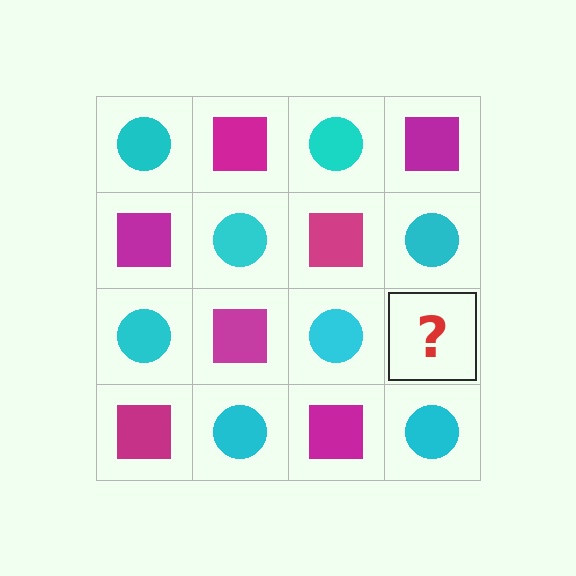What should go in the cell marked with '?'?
The missing cell should contain a magenta square.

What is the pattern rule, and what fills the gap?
The rule is that it alternates cyan circle and magenta square in a checkerboard pattern. The gap should be filled with a magenta square.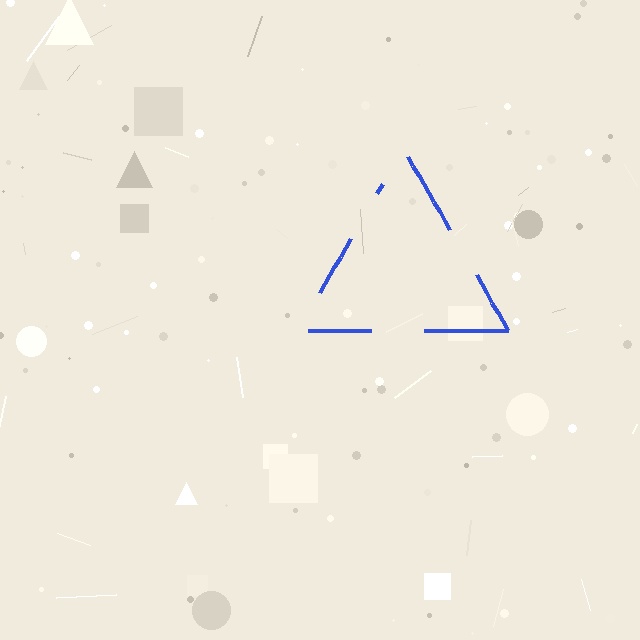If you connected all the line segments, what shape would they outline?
They would outline a triangle.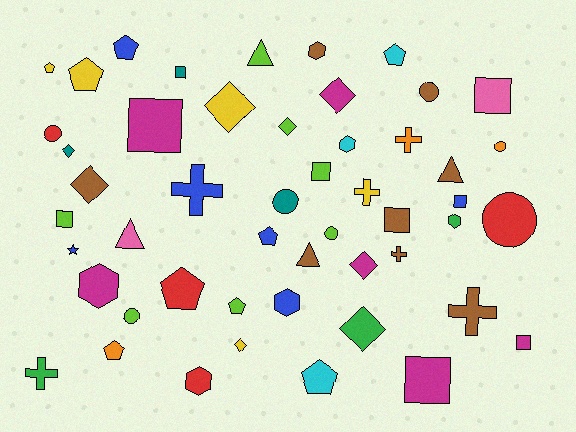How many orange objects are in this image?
There are 3 orange objects.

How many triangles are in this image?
There are 4 triangles.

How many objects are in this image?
There are 50 objects.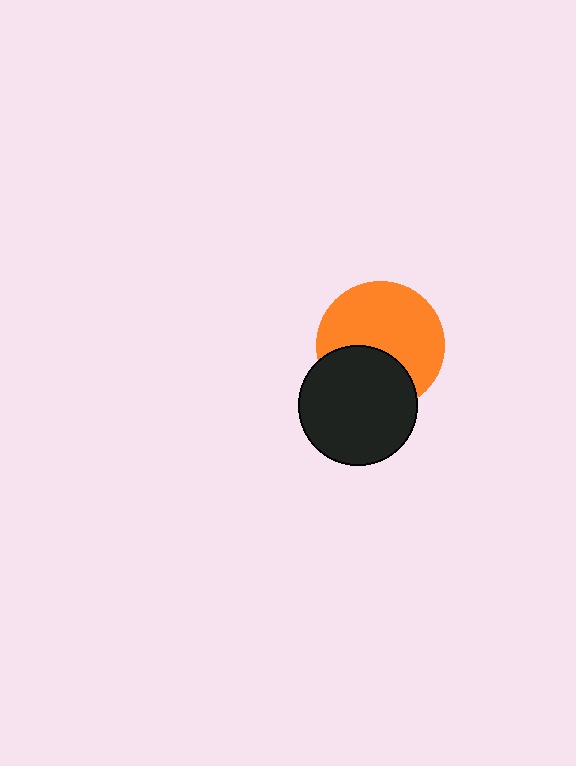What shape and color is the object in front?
The object in front is a black circle.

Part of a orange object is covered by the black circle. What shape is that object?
It is a circle.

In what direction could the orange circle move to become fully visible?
The orange circle could move up. That would shift it out from behind the black circle entirely.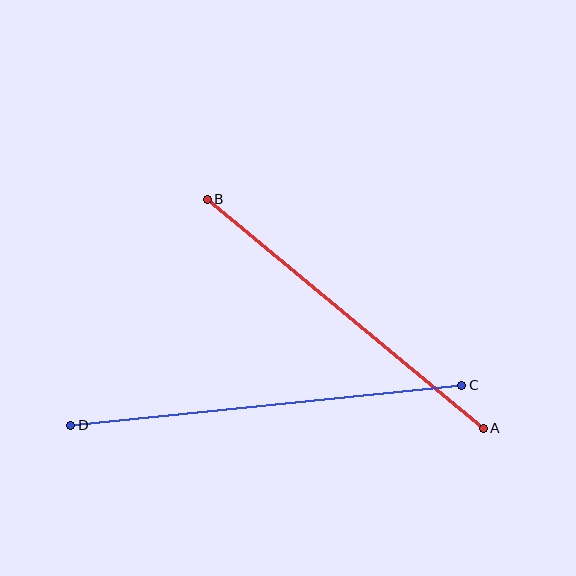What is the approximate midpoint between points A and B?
The midpoint is at approximately (345, 314) pixels.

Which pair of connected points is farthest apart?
Points C and D are farthest apart.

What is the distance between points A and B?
The distance is approximately 359 pixels.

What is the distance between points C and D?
The distance is approximately 393 pixels.